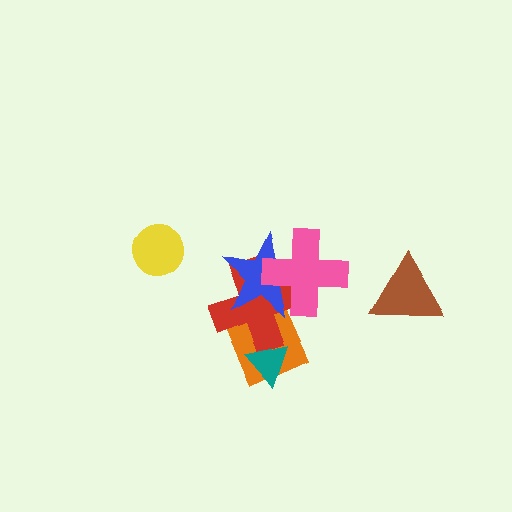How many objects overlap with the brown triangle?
0 objects overlap with the brown triangle.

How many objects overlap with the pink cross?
2 objects overlap with the pink cross.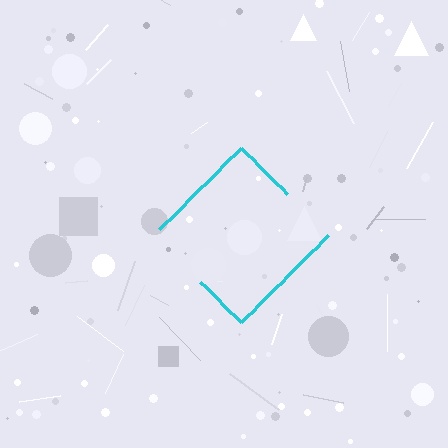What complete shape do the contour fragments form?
The contour fragments form a diamond.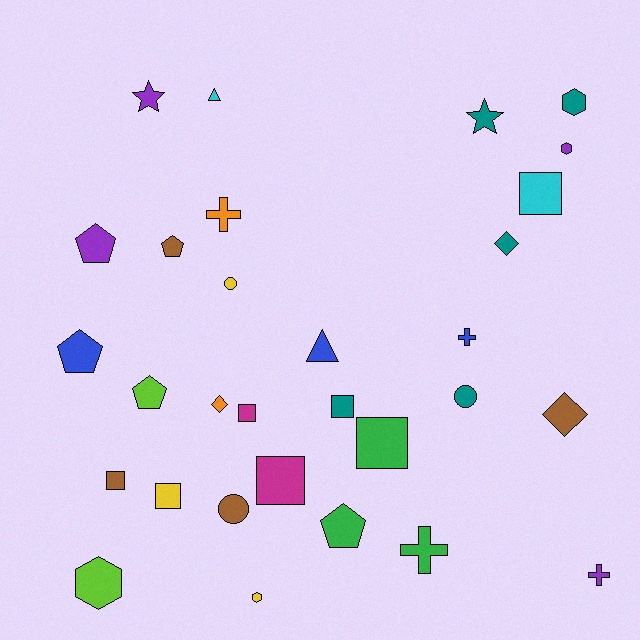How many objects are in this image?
There are 30 objects.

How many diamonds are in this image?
There are 3 diamonds.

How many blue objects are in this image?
There are 3 blue objects.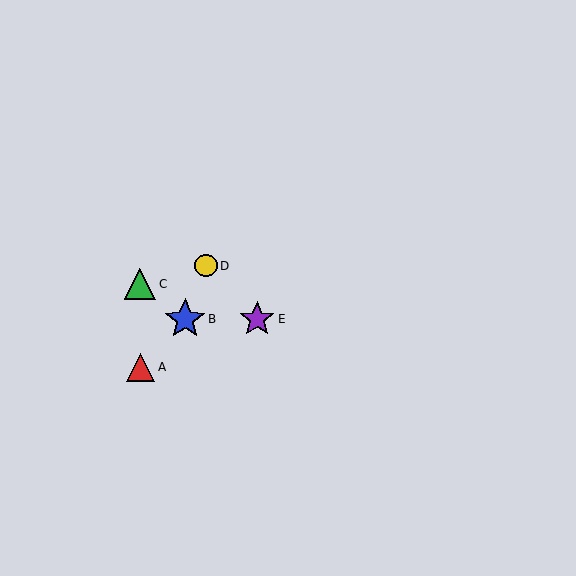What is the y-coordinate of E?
Object E is at y≈319.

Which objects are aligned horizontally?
Objects B, E are aligned horizontally.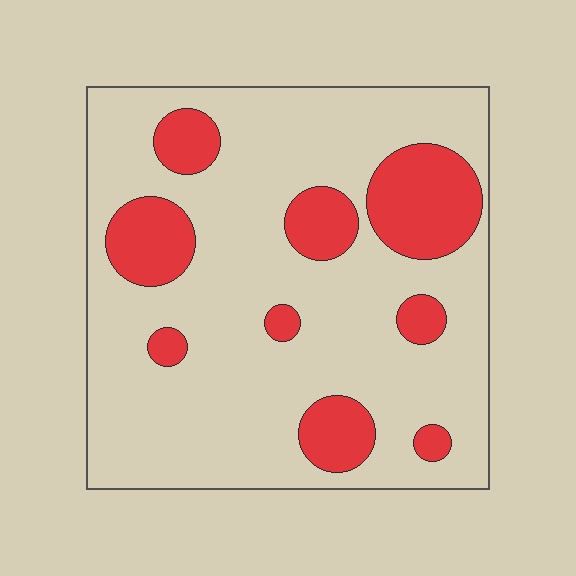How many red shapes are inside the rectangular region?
9.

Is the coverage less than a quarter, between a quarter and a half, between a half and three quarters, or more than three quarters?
Less than a quarter.